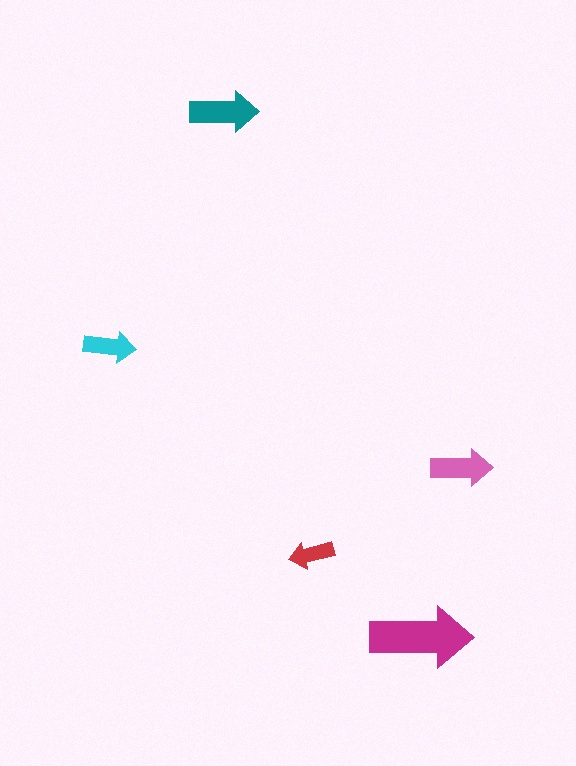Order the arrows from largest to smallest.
the magenta one, the teal one, the pink one, the cyan one, the red one.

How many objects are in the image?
There are 5 objects in the image.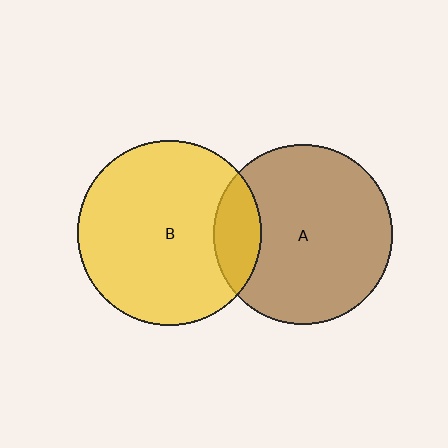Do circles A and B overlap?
Yes.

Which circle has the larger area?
Circle B (yellow).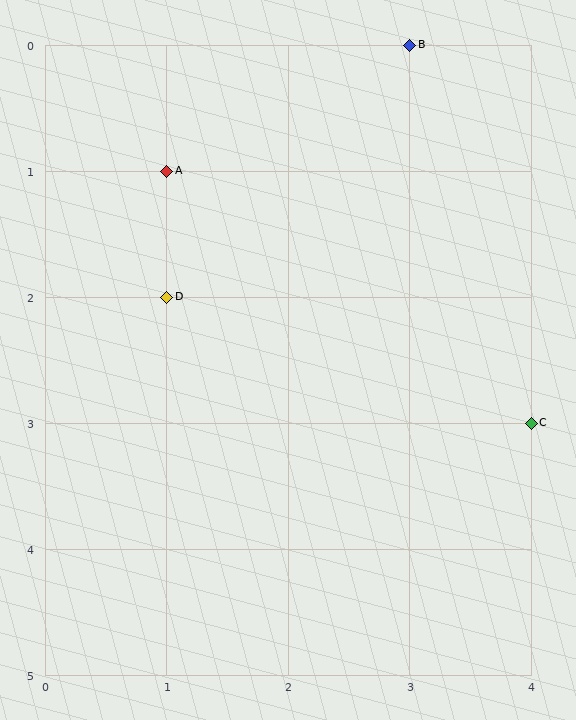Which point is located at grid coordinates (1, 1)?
Point A is at (1, 1).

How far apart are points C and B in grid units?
Points C and B are 1 column and 3 rows apart (about 3.2 grid units diagonally).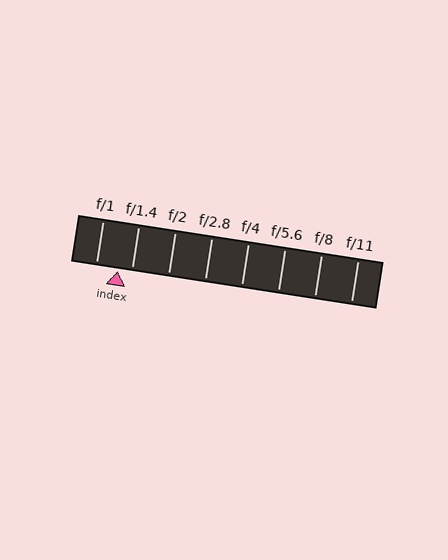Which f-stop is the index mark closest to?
The index mark is closest to f/1.4.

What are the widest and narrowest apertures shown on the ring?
The widest aperture shown is f/1 and the narrowest is f/11.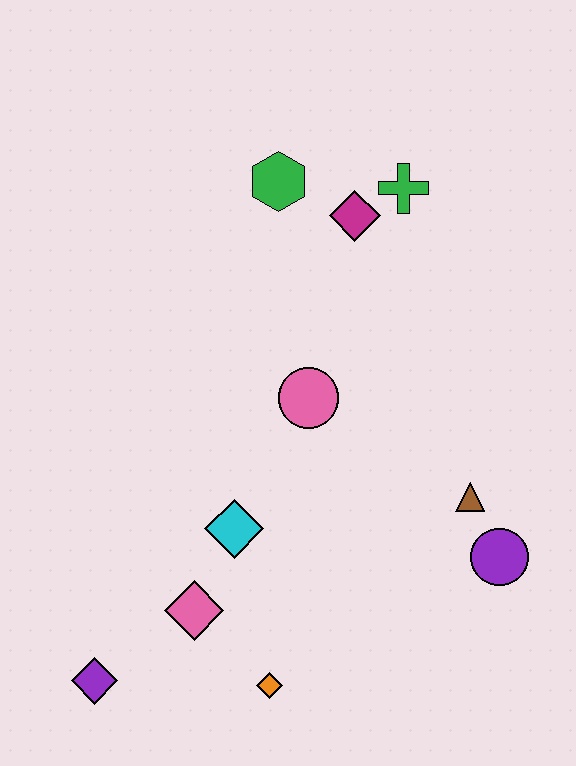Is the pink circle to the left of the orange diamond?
No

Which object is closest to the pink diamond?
The cyan diamond is closest to the pink diamond.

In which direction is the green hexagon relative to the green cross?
The green hexagon is to the left of the green cross.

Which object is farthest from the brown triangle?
The purple diamond is farthest from the brown triangle.